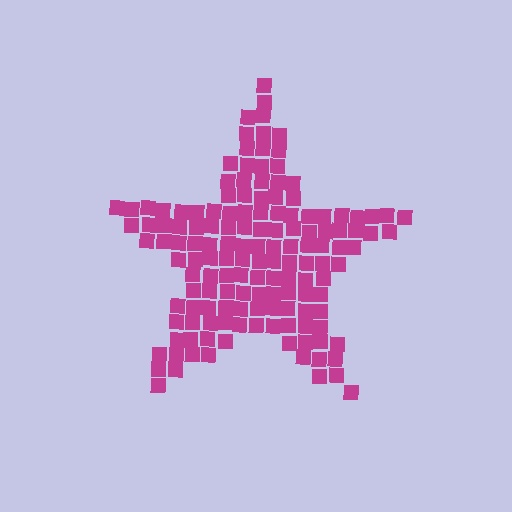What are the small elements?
The small elements are squares.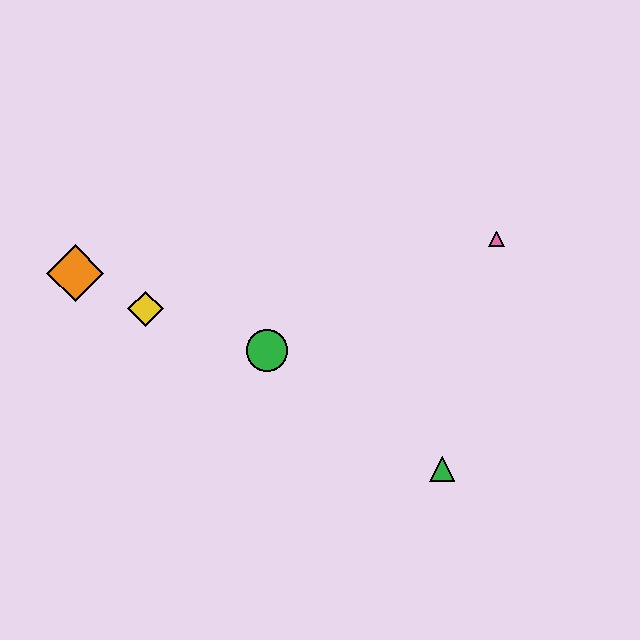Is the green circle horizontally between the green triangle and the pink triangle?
No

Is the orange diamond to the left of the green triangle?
Yes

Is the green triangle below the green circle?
Yes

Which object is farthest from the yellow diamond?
The pink triangle is farthest from the yellow diamond.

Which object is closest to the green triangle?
The green circle is closest to the green triangle.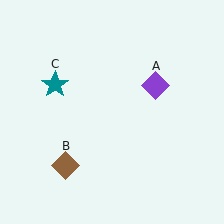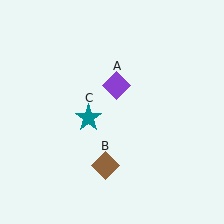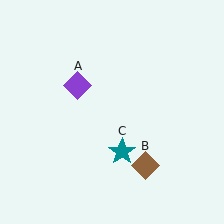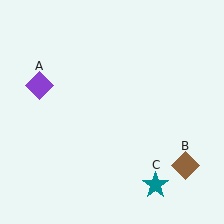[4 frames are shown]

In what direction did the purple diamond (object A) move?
The purple diamond (object A) moved left.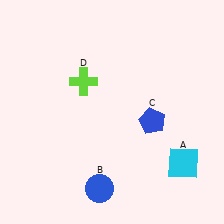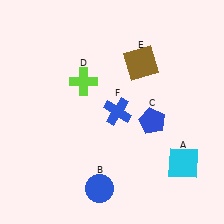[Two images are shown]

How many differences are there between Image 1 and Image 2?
There are 2 differences between the two images.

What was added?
A brown square (E), a blue cross (F) were added in Image 2.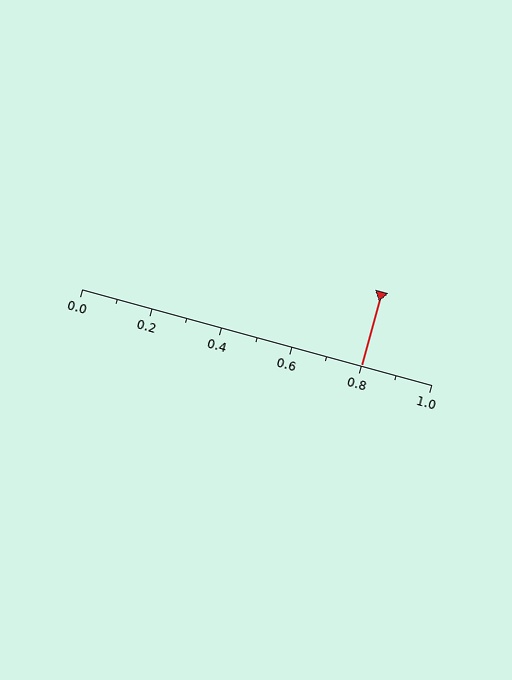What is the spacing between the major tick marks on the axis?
The major ticks are spaced 0.2 apart.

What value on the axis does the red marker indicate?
The marker indicates approximately 0.8.